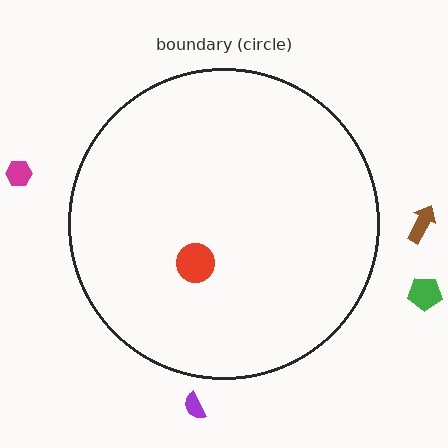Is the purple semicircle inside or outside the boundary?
Outside.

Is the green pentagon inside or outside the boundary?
Outside.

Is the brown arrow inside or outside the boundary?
Outside.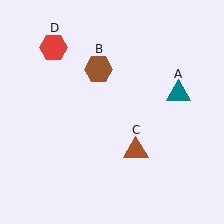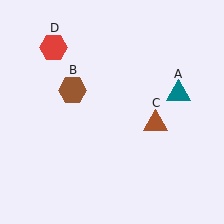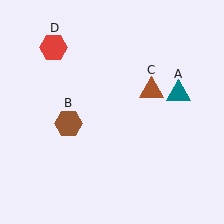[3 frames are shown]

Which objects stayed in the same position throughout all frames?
Teal triangle (object A) and red hexagon (object D) remained stationary.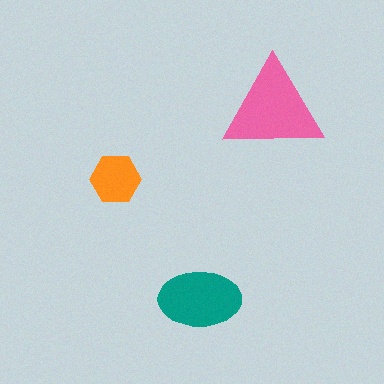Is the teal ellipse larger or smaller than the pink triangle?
Smaller.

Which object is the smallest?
The orange hexagon.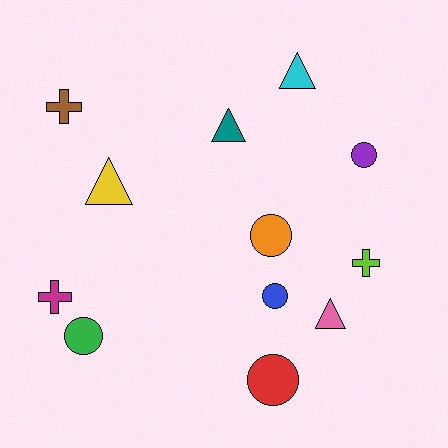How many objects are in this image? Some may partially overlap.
There are 12 objects.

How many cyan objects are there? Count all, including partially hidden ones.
There is 1 cyan object.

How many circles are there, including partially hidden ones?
There are 5 circles.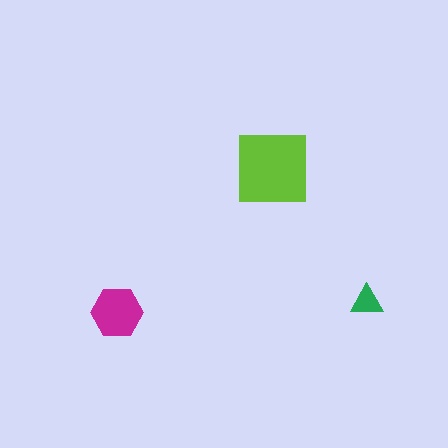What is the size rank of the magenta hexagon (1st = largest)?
2nd.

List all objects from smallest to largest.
The green triangle, the magenta hexagon, the lime square.